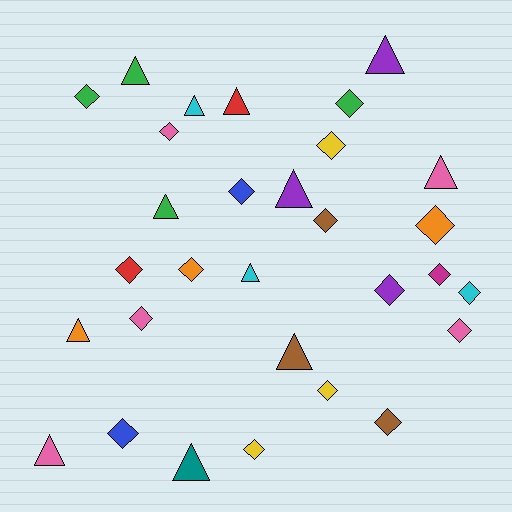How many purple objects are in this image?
There are 3 purple objects.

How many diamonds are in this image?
There are 18 diamonds.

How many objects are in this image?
There are 30 objects.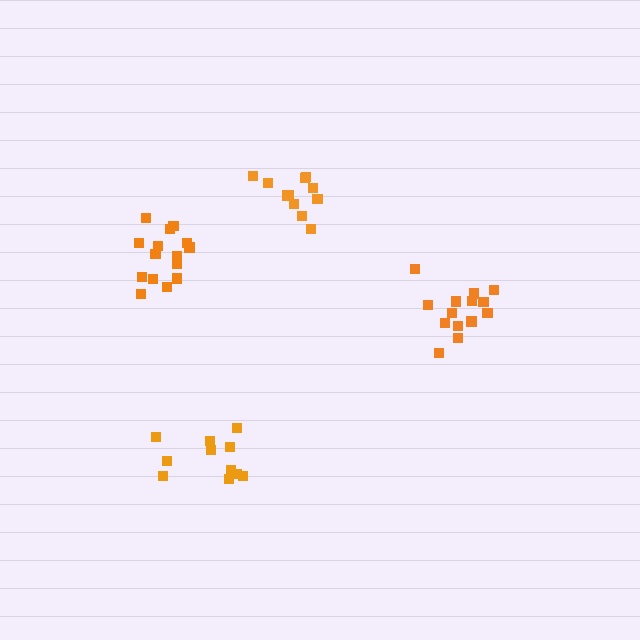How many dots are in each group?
Group 1: 11 dots, Group 2: 15 dots, Group 3: 11 dots, Group 4: 15 dots (52 total).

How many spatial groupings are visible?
There are 4 spatial groupings.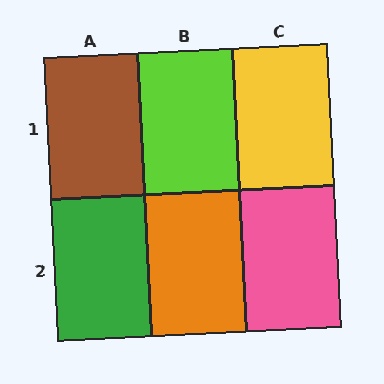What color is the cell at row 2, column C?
Pink.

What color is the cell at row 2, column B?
Orange.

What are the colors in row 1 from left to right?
Brown, lime, yellow.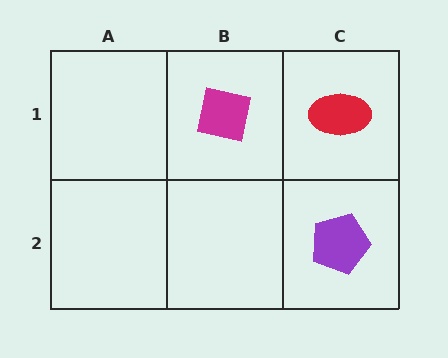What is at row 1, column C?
A red ellipse.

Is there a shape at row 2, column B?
No, that cell is empty.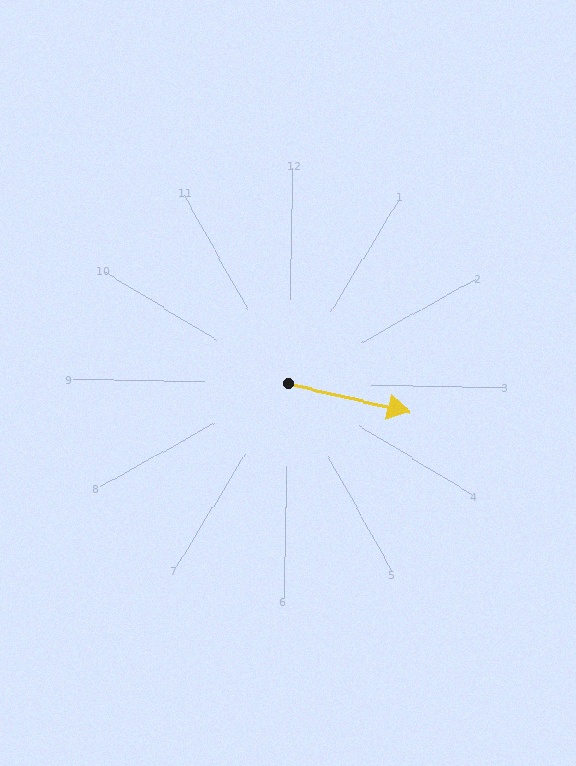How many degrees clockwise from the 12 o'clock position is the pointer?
Approximately 102 degrees.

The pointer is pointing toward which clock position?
Roughly 3 o'clock.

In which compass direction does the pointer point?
East.